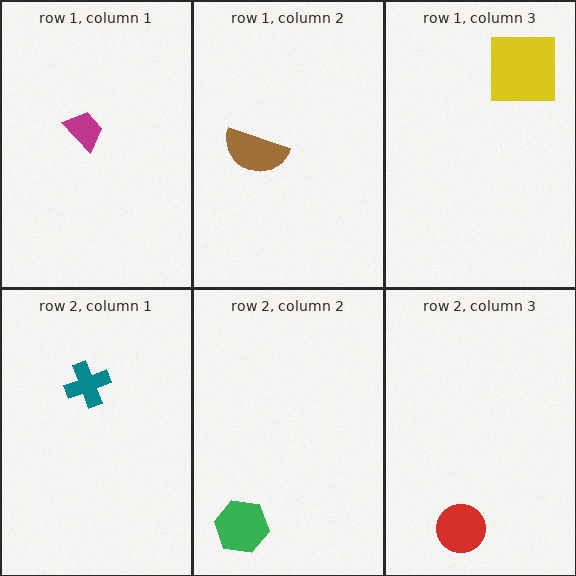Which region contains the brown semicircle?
The row 1, column 2 region.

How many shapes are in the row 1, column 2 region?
1.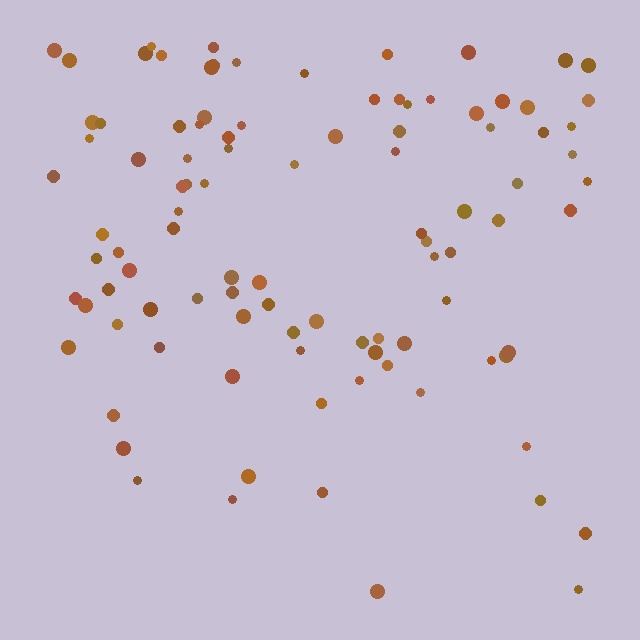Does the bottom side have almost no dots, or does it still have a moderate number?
Still a moderate number, just noticeably fewer than the top.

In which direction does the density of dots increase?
From bottom to top, with the top side densest.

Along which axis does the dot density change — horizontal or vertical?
Vertical.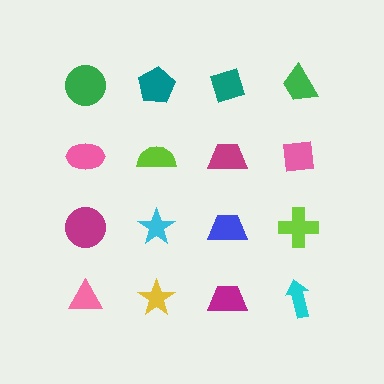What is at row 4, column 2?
A yellow star.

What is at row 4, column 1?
A pink triangle.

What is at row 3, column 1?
A magenta circle.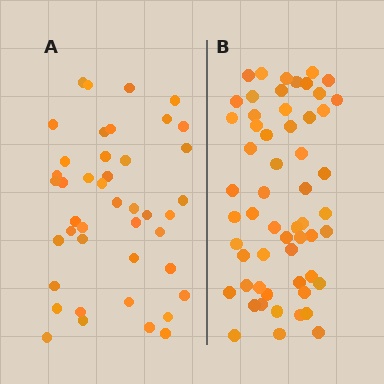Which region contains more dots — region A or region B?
Region B (the right region) has more dots.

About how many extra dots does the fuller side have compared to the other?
Region B has approximately 15 more dots than region A.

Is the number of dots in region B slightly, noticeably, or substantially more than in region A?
Region B has noticeably more, but not dramatically so. The ratio is roughly 1.3 to 1.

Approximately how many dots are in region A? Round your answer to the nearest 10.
About 40 dots. (The exact count is 43, which rounds to 40.)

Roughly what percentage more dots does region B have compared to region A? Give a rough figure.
About 35% more.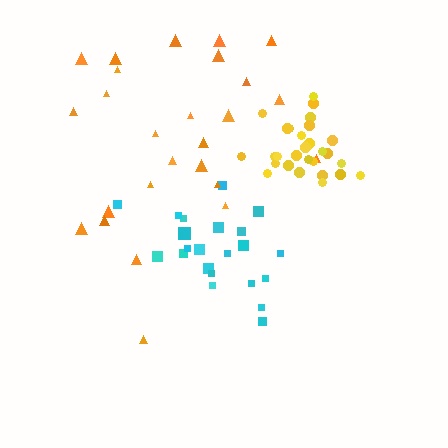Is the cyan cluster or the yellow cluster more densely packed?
Yellow.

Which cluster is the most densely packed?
Yellow.